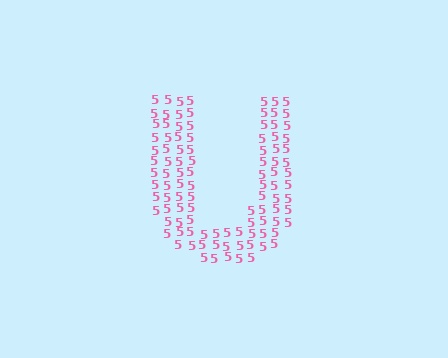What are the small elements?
The small elements are digit 5's.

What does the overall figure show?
The overall figure shows the letter U.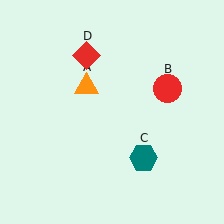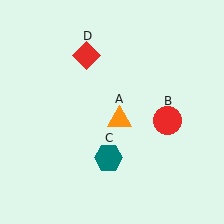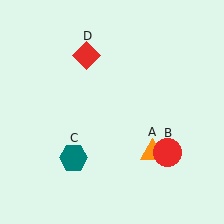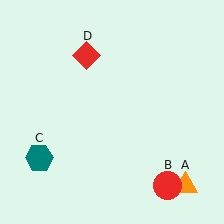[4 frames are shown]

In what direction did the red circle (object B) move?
The red circle (object B) moved down.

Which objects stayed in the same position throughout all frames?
Red diamond (object D) remained stationary.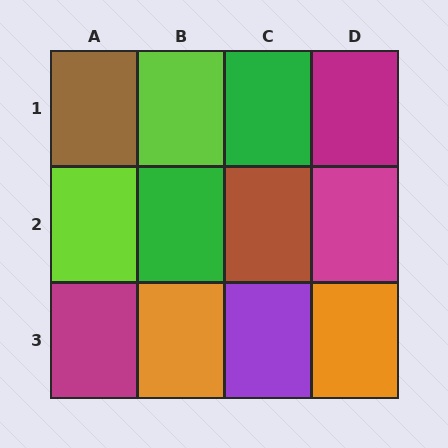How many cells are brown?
2 cells are brown.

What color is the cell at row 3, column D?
Orange.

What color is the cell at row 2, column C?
Brown.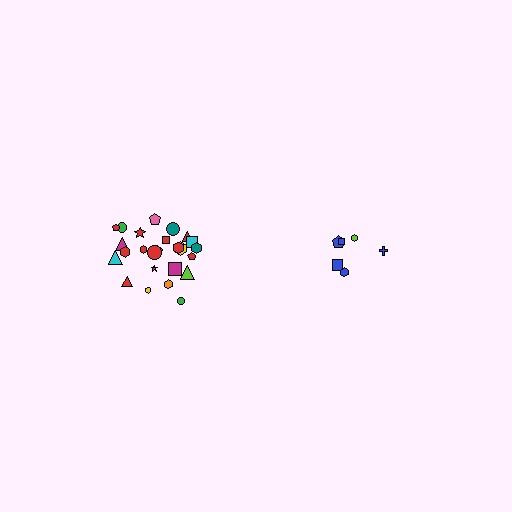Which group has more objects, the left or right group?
The left group.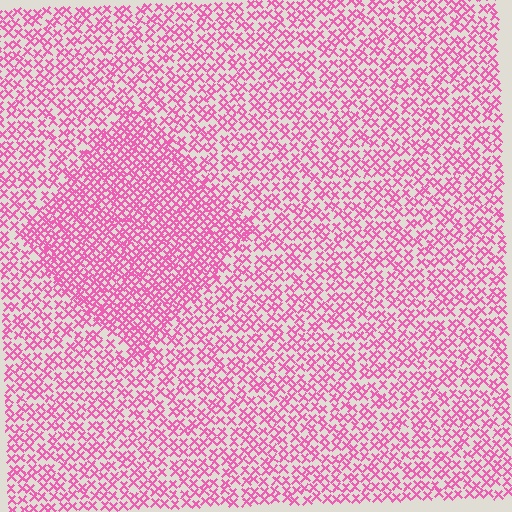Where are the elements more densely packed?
The elements are more densely packed inside the diamond boundary.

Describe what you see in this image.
The image contains small pink elements arranged at two different densities. A diamond-shaped region is visible where the elements are more densely packed than the surrounding area.